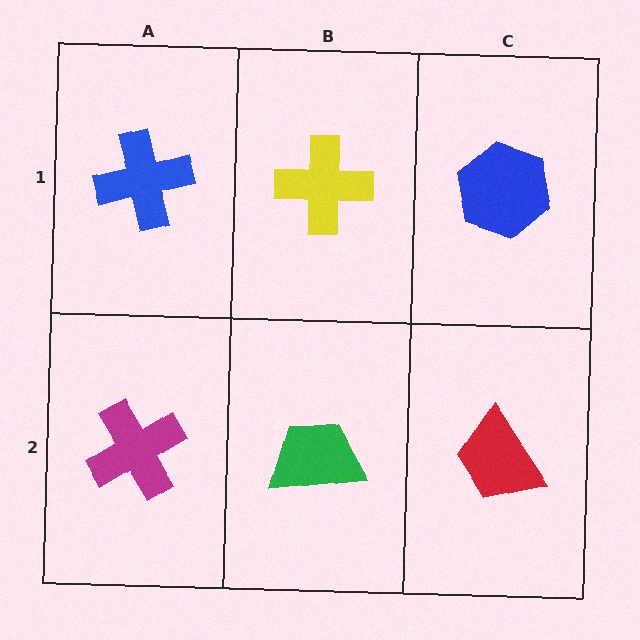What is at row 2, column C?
A red trapezoid.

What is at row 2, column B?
A green trapezoid.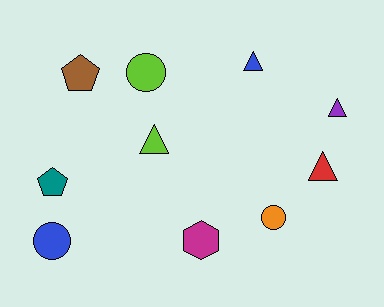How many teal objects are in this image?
There is 1 teal object.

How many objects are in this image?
There are 10 objects.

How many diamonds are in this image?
There are no diamonds.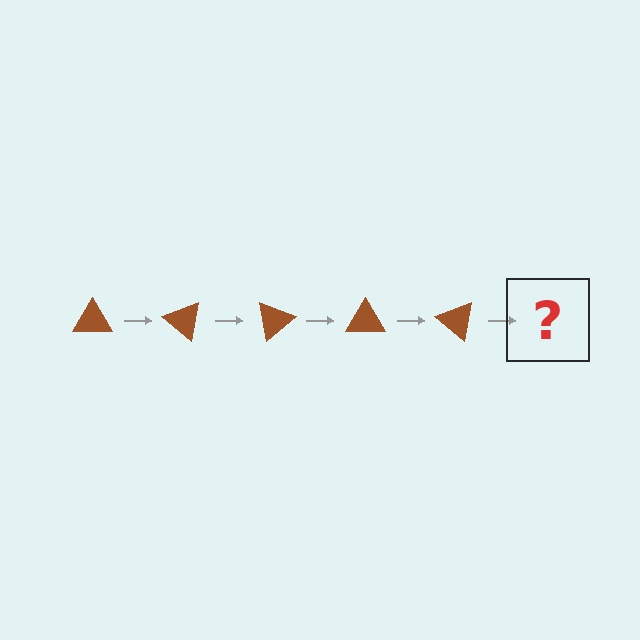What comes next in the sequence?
The next element should be a brown triangle rotated 200 degrees.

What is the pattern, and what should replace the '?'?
The pattern is that the triangle rotates 40 degrees each step. The '?' should be a brown triangle rotated 200 degrees.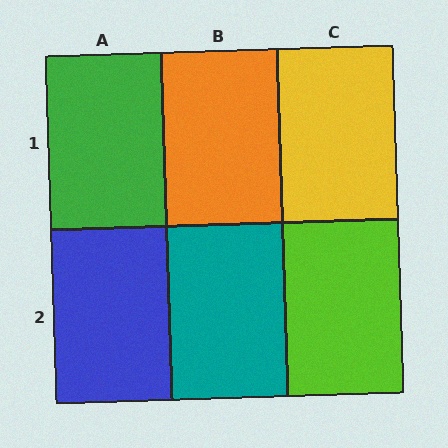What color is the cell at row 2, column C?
Lime.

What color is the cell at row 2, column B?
Teal.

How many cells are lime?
1 cell is lime.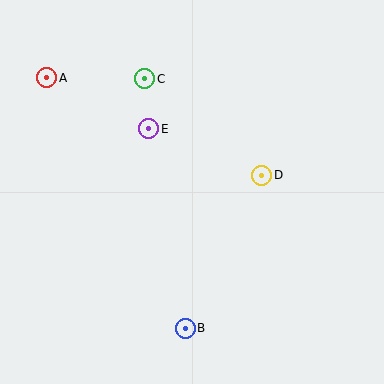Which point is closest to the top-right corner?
Point D is closest to the top-right corner.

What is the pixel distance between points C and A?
The distance between C and A is 98 pixels.